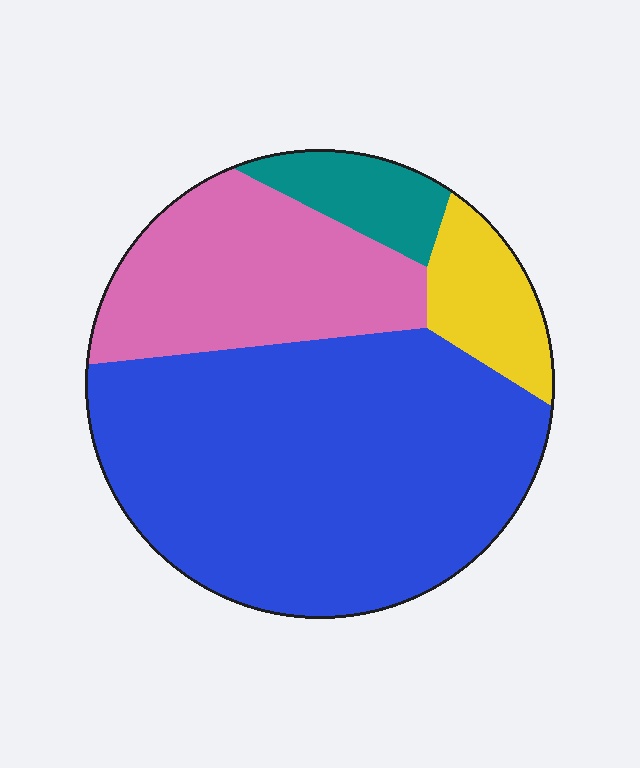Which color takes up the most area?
Blue, at roughly 60%.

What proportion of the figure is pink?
Pink covers 25% of the figure.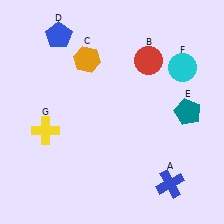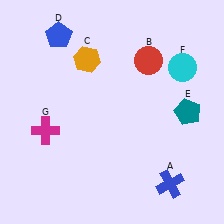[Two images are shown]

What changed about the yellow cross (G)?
In Image 1, G is yellow. In Image 2, it changed to magenta.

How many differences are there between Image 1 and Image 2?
There is 1 difference between the two images.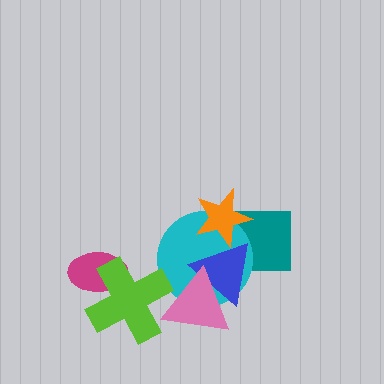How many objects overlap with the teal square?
3 objects overlap with the teal square.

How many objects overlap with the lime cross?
2 objects overlap with the lime cross.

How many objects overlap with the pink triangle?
3 objects overlap with the pink triangle.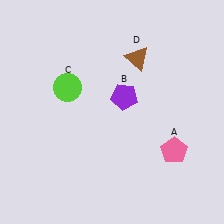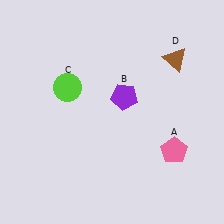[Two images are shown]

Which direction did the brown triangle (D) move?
The brown triangle (D) moved right.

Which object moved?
The brown triangle (D) moved right.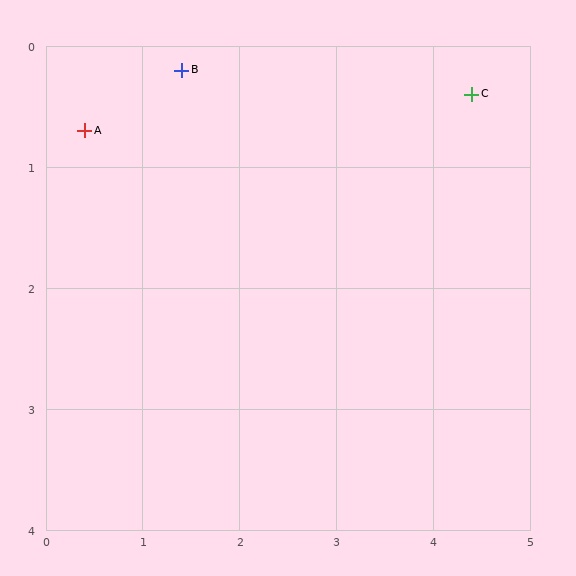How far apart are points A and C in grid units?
Points A and C are about 4.0 grid units apart.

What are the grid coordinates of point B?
Point B is at approximately (1.4, 0.2).